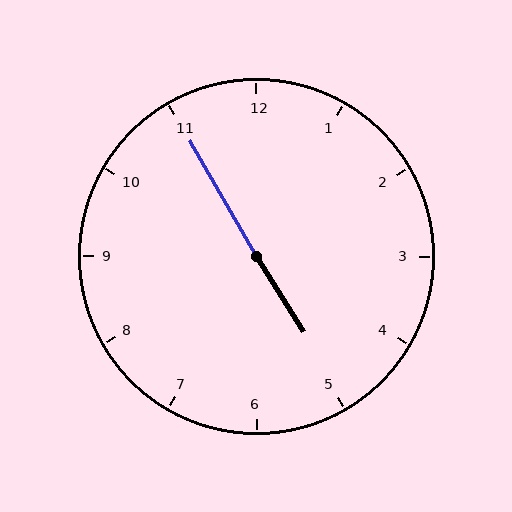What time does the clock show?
4:55.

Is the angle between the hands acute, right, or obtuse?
It is obtuse.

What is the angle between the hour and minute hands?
Approximately 178 degrees.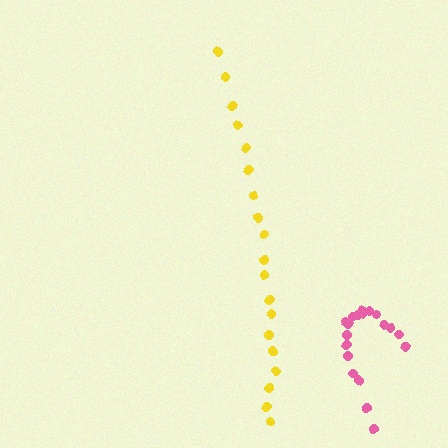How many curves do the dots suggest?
There are 2 distinct paths.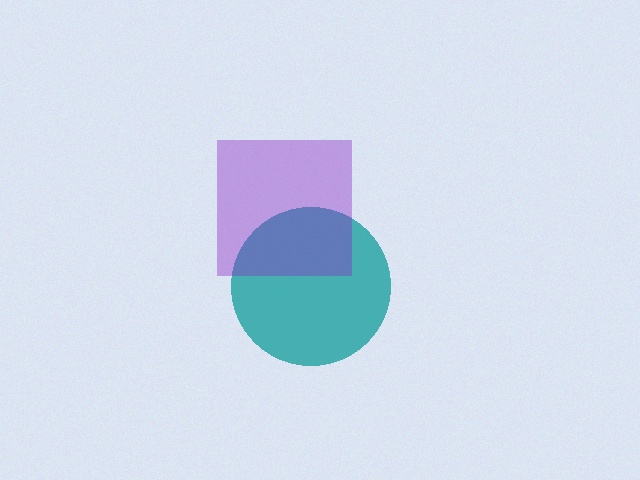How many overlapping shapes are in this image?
There are 2 overlapping shapes in the image.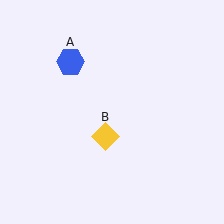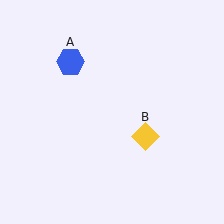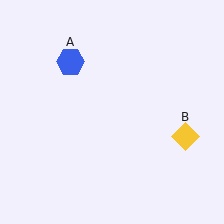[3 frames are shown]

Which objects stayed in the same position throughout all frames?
Blue hexagon (object A) remained stationary.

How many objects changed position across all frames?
1 object changed position: yellow diamond (object B).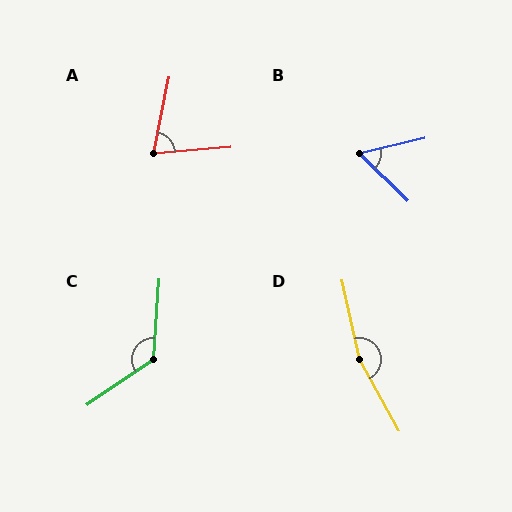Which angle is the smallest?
B, at approximately 58 degrees.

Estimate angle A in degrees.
Approximately 74 degrees.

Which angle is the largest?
D, at approximately 163 degrees.